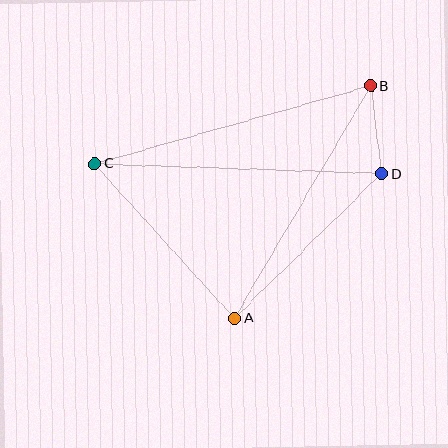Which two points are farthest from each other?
Points C and D are farthest from each other.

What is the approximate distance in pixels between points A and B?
The distance between A and B is approximately 269 pixels.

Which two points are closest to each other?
Points B and D are closest to each other.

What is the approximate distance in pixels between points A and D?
The distance between A and D is approximately 206 pixels.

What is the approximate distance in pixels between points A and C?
The distance between A and C is approximately 208 pixels.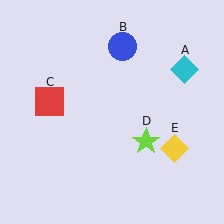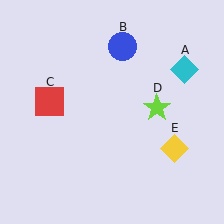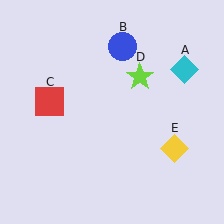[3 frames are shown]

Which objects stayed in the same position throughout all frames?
Cyan diamond (object A) and blue circle (object B) and red square (object C) and yellow diamond (object E) remained stationary.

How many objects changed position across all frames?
1 object changed position: lime star (object D).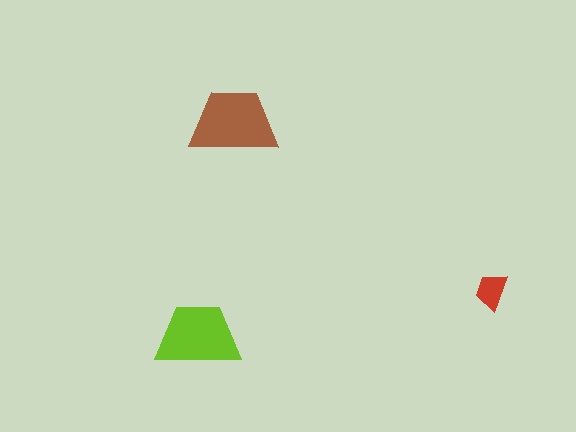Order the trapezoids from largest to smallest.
the brown one, the lime one, the red one.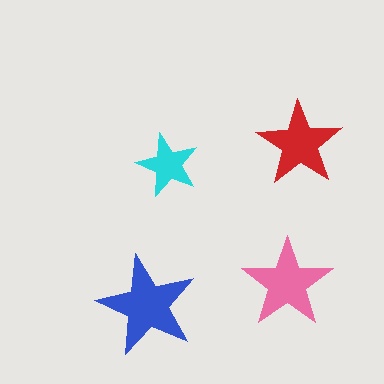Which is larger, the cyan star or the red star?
The red one.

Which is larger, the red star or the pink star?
The pink one.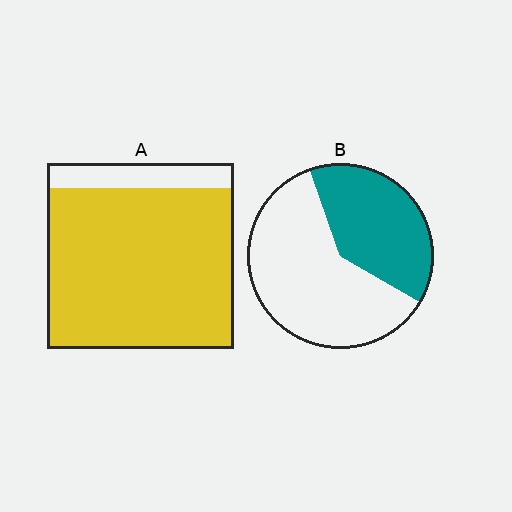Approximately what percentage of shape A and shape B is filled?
A is approximately 85% and B is approximately 40%.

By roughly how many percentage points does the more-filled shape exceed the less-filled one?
By roughly 45 percentage points (A over B).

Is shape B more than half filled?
No.